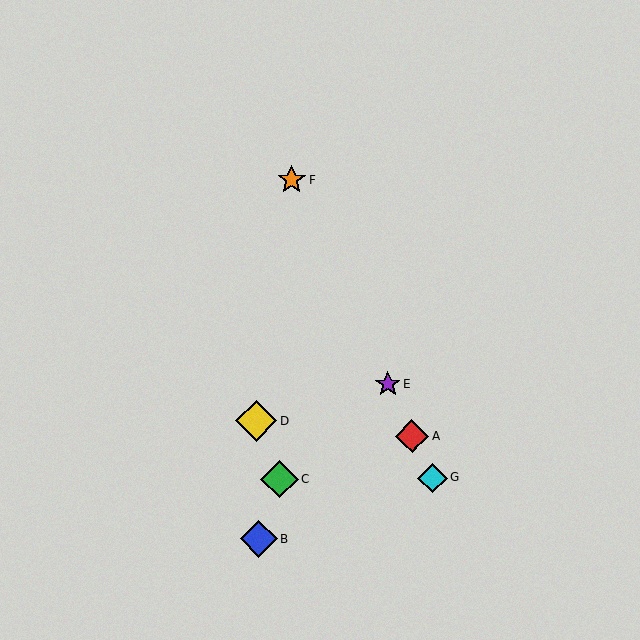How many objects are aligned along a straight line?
4 objects (A, E, F, G) are aligned along a straight line.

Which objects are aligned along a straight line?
Objects A, E, F, G are aligned along a straight line.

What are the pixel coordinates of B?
Object B is at (259, 539).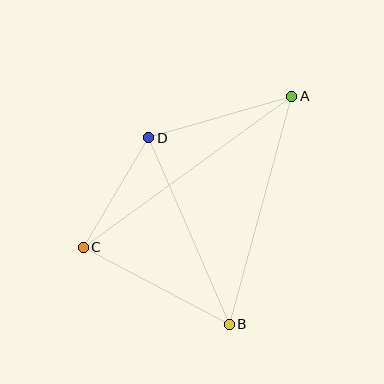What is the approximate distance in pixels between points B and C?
The distance between B and C is approximately 165 pixels.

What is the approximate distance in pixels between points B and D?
The distance between B and D is approximately 203 pixels.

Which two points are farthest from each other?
Points A and C are farthest from each other.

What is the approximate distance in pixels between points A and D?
The distance between A and D is approximately 149 pixels.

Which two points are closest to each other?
Points C and D are closest to each other.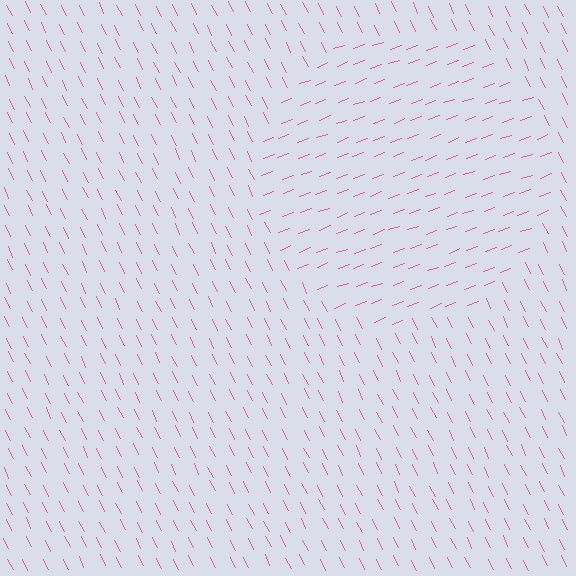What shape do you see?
I see a circle.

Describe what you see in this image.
The image is filled with small pink line segments. A circle region in the image has lines oriented differently from the surrounding lines, creating a visible texture boundary.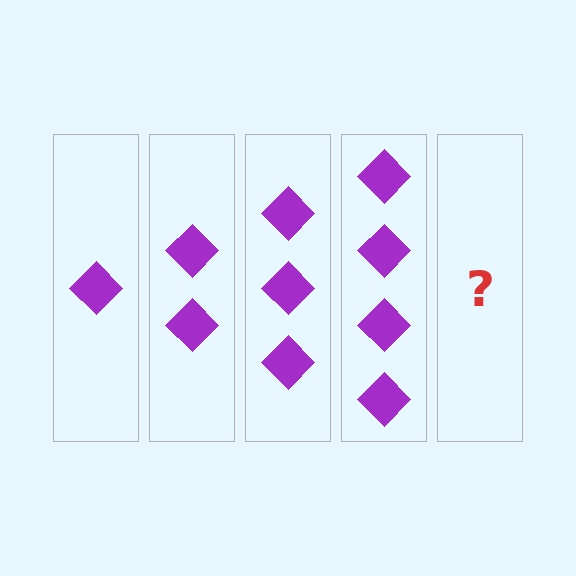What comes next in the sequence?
The next element should be 5 diamonds.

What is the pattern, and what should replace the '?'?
The pattern is that each step adds one more diamond. The '?' should be 5 diamonds.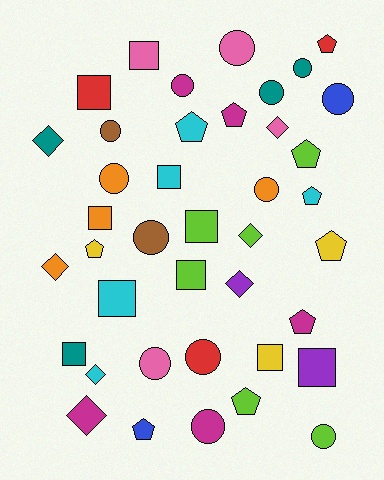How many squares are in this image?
There are 10 squares.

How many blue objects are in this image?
There are 2 blue objects.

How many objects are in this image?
There are 40 objects.